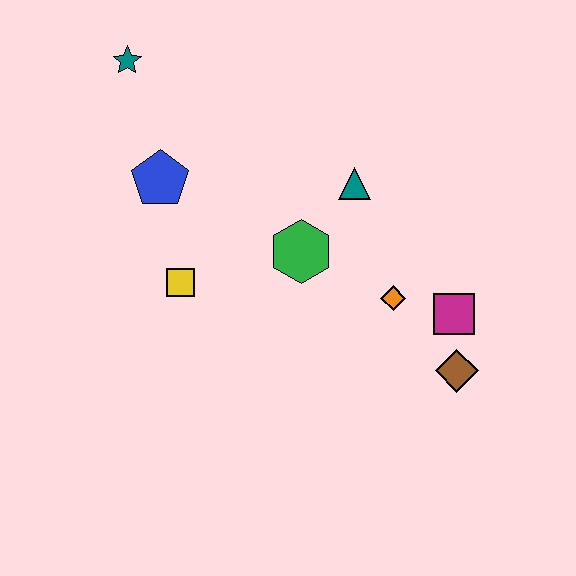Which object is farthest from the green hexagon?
The teal star is farthest from the green hexagon.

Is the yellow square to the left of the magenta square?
Yes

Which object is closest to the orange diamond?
The magenta square is closest to the orange diamond.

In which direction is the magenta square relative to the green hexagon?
The magenta square is to the right of the green hexagon.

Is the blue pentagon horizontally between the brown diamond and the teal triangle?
No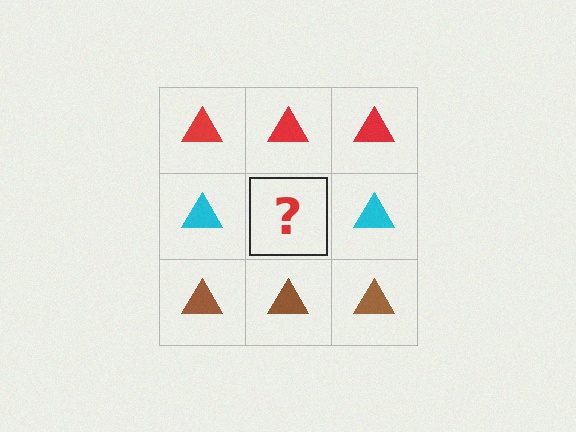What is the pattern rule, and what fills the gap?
The rule is that each row has a consistent color. The gap should be filled with a cyan triangle.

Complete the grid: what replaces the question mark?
The question mark should be replaced with a cyan triangle.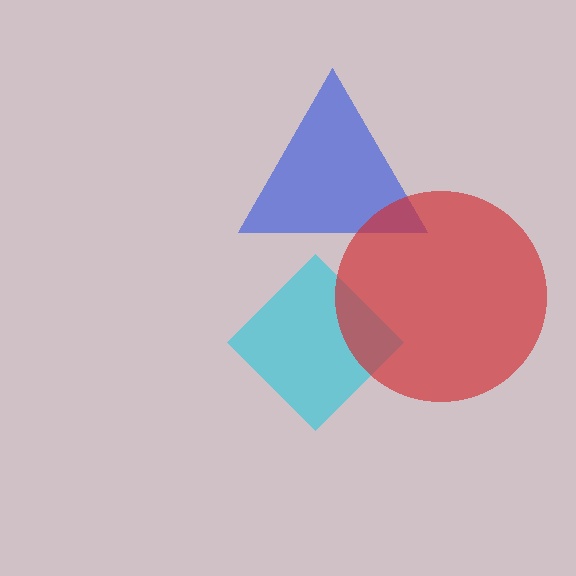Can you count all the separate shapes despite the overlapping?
Yes, there are 3 separate shapes.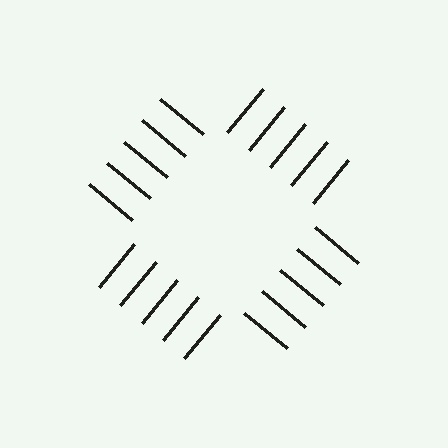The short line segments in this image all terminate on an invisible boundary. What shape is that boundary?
An illusory square — the line segments terminate on its edges but no continuous stroke is drawn.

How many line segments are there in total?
20 — 5 along each of the 4 edges.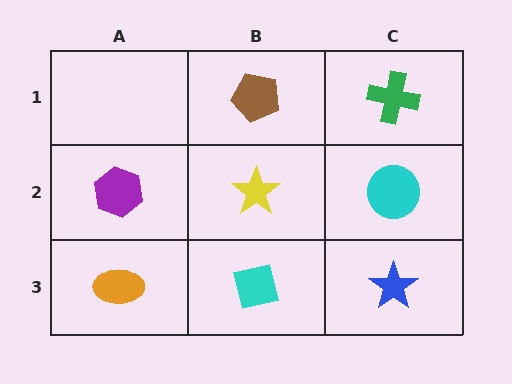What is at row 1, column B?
A brown pentagon.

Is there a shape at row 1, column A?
No, that cell is empty.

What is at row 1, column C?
A green cross.